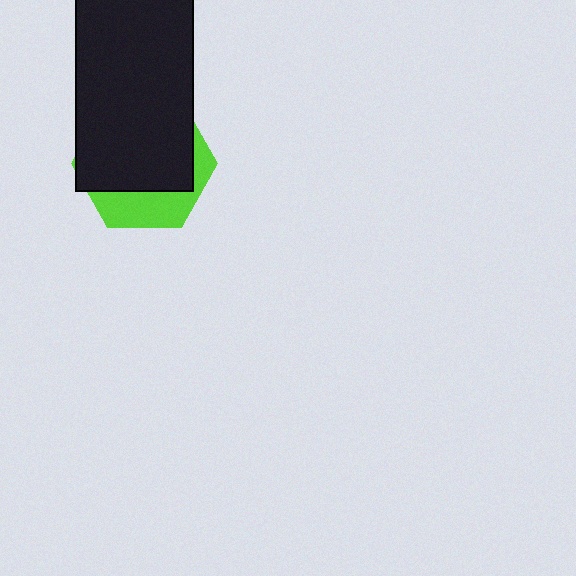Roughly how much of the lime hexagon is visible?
A small part of it is visible (roughly 31%).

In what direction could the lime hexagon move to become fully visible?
The lime hexagon could move down. That would shift it out from behind the black rectangle entirely.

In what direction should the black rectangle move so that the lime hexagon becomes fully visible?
The black rectangle should move up. That is the shortest direction to clear the overlap and leave the lime hexagon fully visible.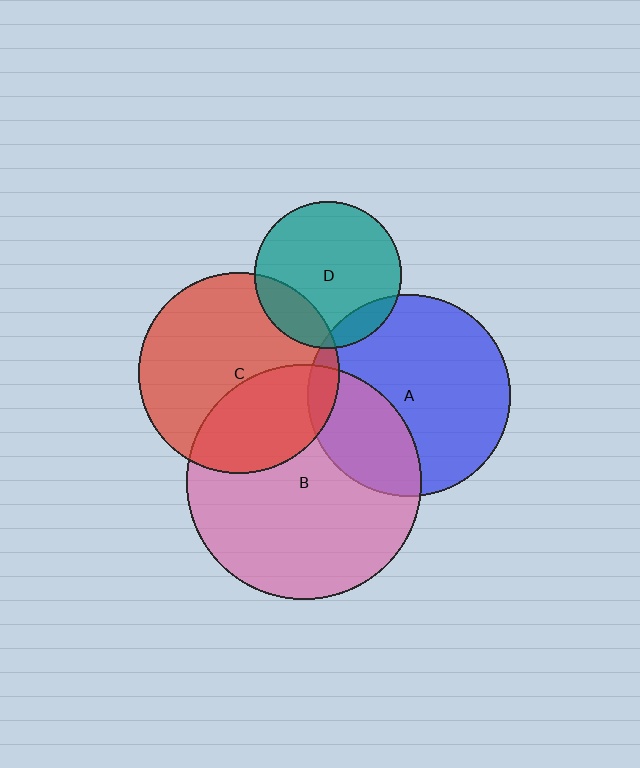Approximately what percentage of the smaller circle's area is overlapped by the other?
Approximately 10%.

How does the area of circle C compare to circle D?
Approximately 1.9 times.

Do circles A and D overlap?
Yes.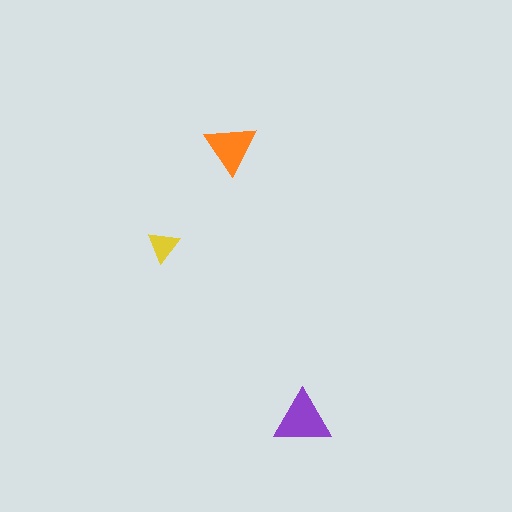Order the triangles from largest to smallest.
the purple one, the orange one, the yellow one.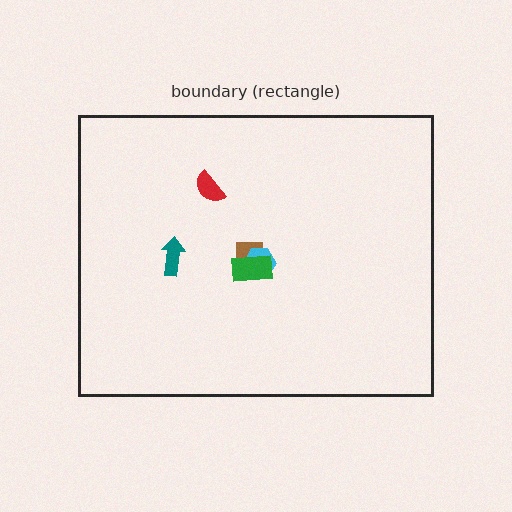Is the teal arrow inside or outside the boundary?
Inside.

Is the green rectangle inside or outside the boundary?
Inside.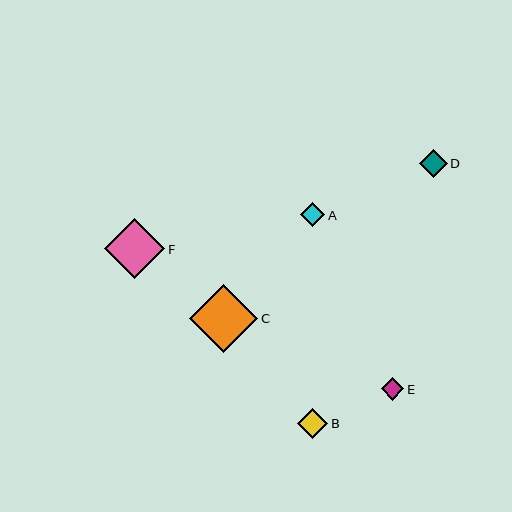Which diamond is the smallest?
Diamond E is the smallest with a size of approximately 23 pixels.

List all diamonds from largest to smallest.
From largest to smallest: C, F, B, D, A, E.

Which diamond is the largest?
Diamond C is the largest with a size of approximately 68 pixels.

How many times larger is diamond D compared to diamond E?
Diamond D is approximately 1.2 times the size of diamond E.